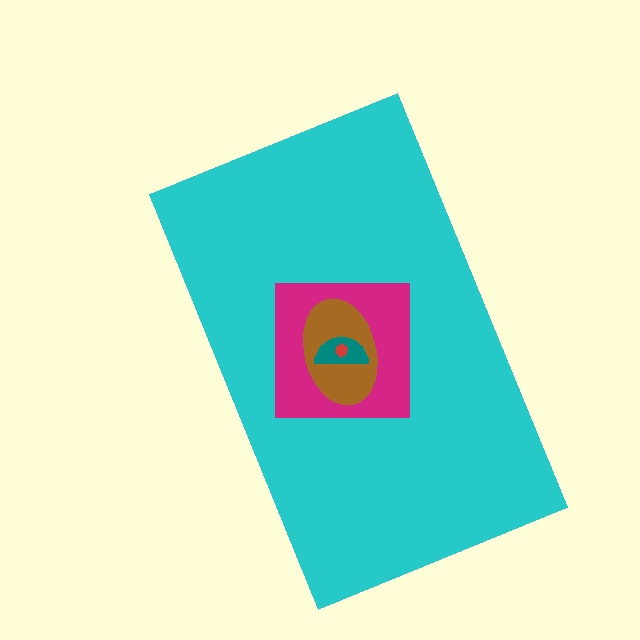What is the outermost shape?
The cyan rectangle.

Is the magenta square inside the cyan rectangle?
Yes.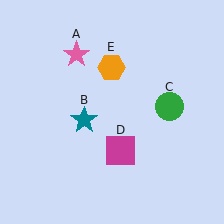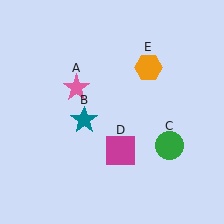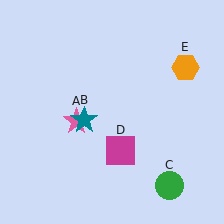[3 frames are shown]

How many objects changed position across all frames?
3 objects changed position: pink star (object A), green circle (object C), orange hexagon (object E).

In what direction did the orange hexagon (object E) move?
The orange hexagon (object E) moved right.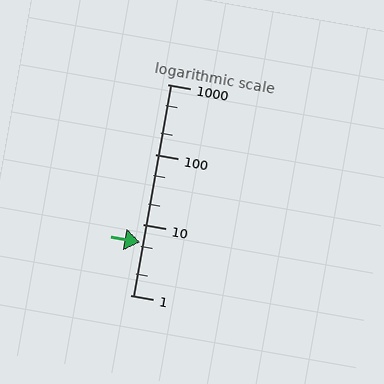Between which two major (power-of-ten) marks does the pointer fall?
The pointer is between 1 and 10.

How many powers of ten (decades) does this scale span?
The scale spans 3 decades, from 1 to 1000.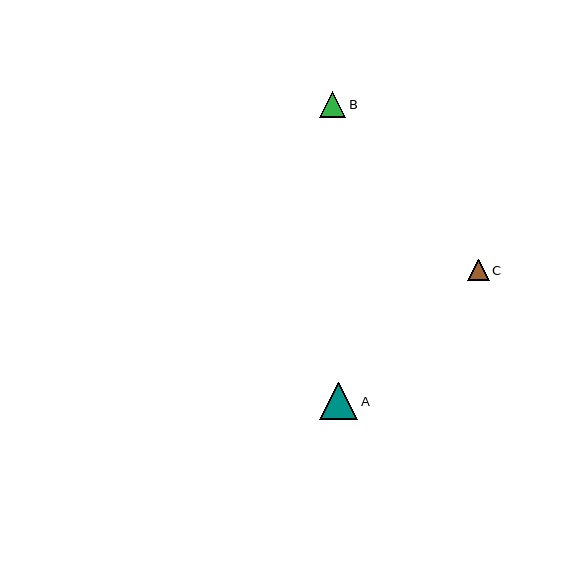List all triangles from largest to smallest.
From largest to smallest: A, B, C.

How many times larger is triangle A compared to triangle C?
Triangle A is approximately 1.8 times the size of triangle C.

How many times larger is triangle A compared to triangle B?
Triangle A is approximately 1.4 times the size of triangle B.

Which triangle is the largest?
Triangle A is the largest with a size of approximately 38 pixels.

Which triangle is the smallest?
Triangle C is the smallest with a size of approximately 21 pixels.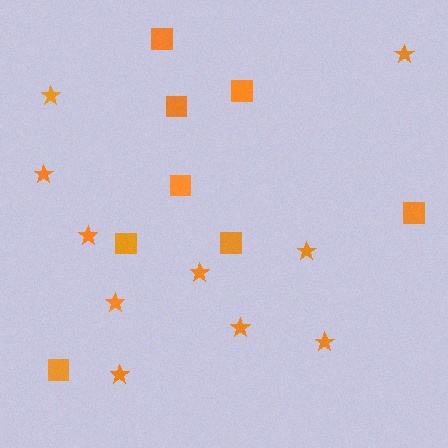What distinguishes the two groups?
There are 2 groups: one group of stars (10) and one group of squares (8).